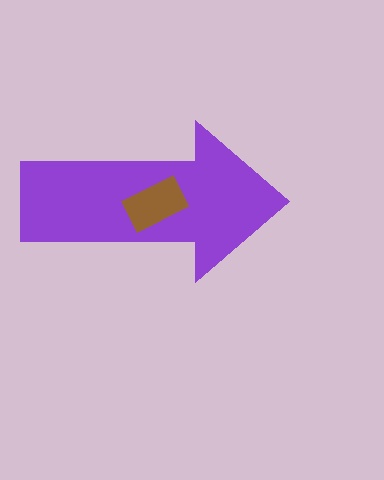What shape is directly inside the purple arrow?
The brown rectangle.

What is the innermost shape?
The brown rectangle.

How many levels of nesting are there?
2.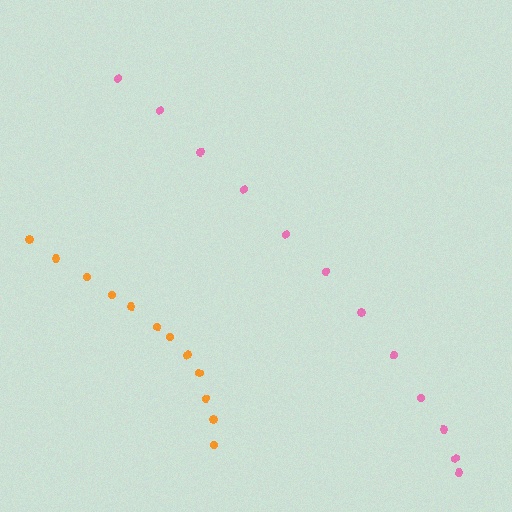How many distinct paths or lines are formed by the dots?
There are 2 distinct paths.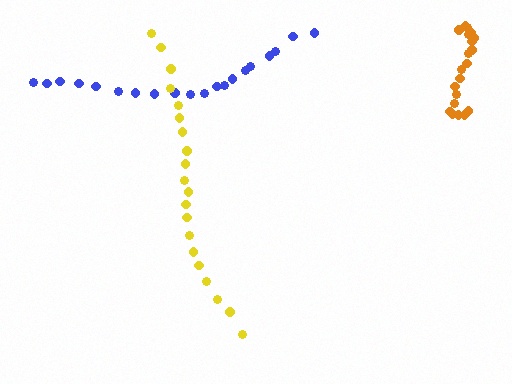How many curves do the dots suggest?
There are 3 distinct paths.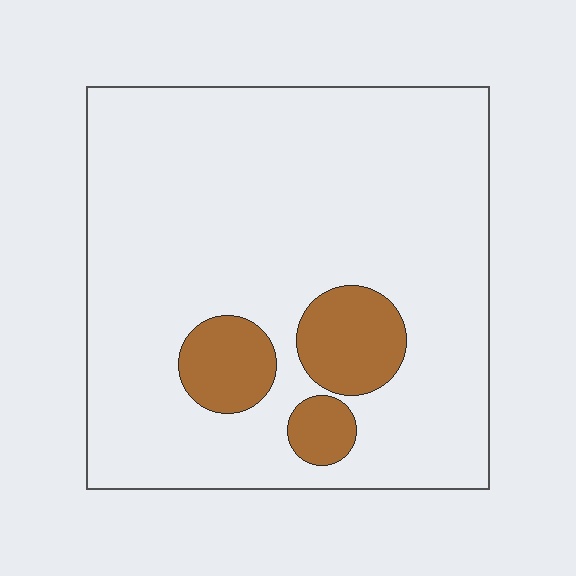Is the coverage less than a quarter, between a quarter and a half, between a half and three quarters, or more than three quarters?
Less than a quarter.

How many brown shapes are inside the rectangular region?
3.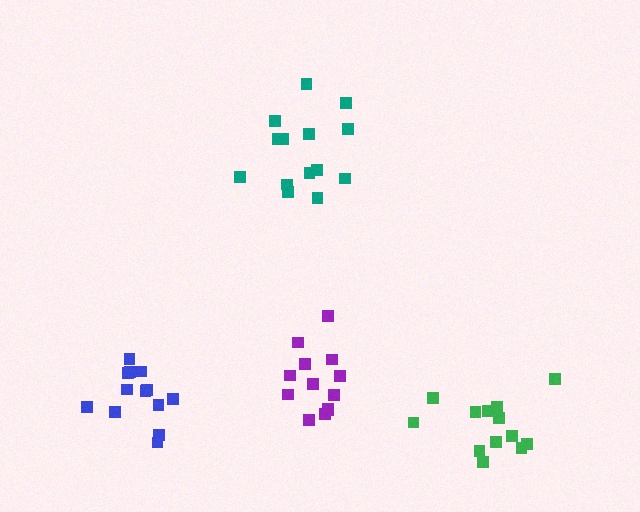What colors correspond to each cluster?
The clusters are colored: purple, teal, blue, green.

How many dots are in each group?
Group 1: 13 dots, Group 2: 14 dots, Group 3: 13 dots, Group 4: 13 dots (53 total).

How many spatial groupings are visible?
There are 4 spatial groupings.